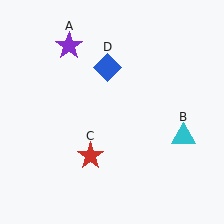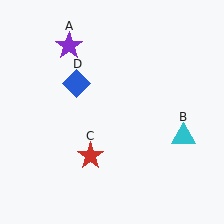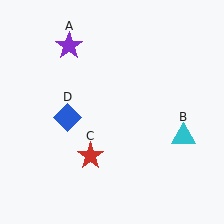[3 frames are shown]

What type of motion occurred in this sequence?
The blue diamond (object D) rotated counterclockwise around the center of the scene.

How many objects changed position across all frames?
1 object changed position: blue diamond (object D).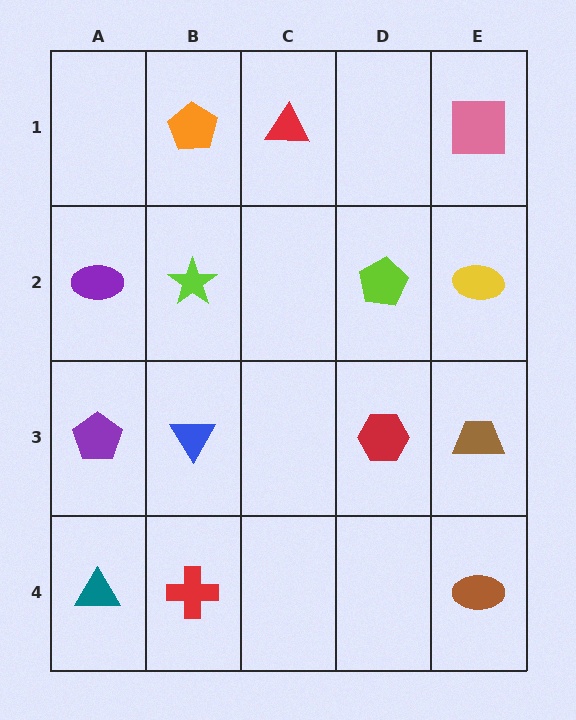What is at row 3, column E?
A brown trapezoid.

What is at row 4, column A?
A teal triangle.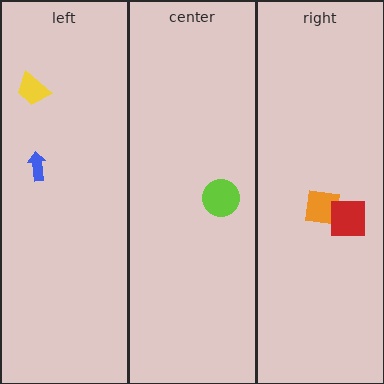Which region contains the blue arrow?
The left region.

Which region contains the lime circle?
The center region.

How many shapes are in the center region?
1.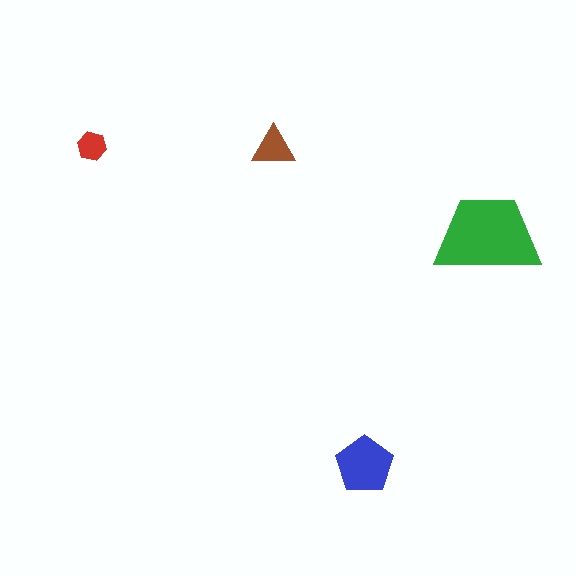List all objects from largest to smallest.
The green trapezoid, the blue pentagon, the brown triangle, the red hexagon.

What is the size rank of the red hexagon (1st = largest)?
4th.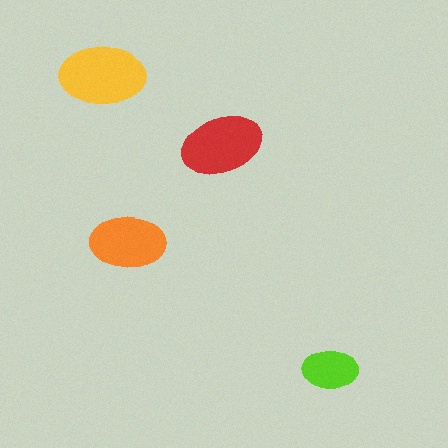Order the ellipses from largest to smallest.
the yellow one, the red one, the orange one, the lime one.